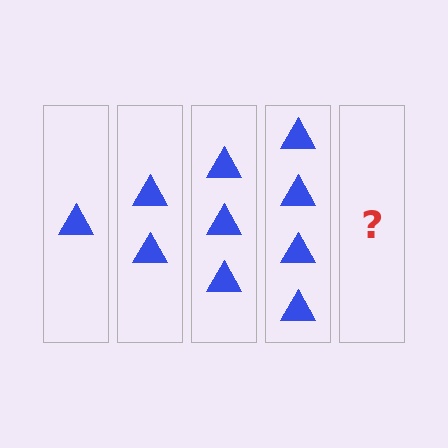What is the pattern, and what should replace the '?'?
The pattern is that each step adds one more triangle. The '?' should be 5 triangles.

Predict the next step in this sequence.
The next step is 5 triangles.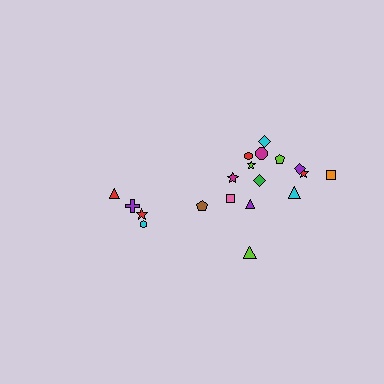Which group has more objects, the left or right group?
The right group.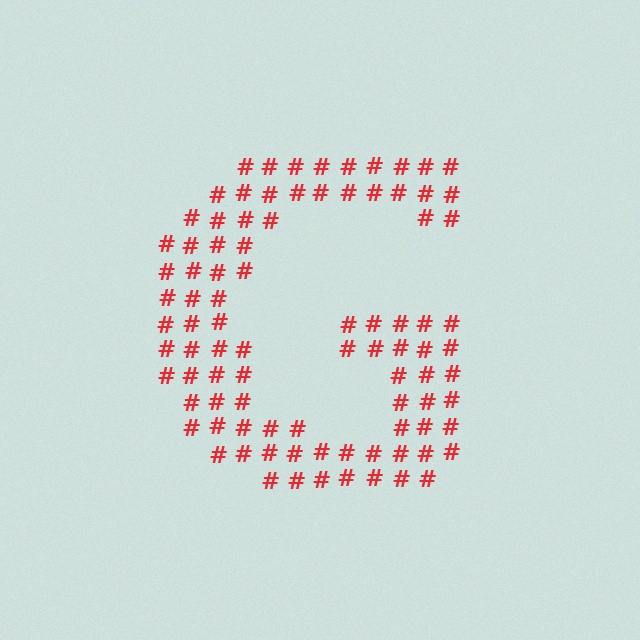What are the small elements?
The small elements are hash symbols.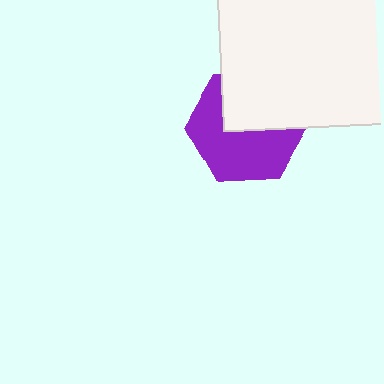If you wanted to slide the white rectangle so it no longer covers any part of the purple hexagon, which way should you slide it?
Slide it up — that is the most direct way to separate the two shapes.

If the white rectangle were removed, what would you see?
You would see the complete purple hexagon.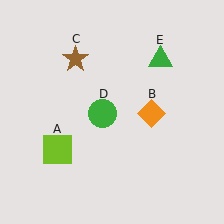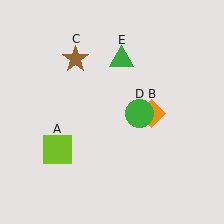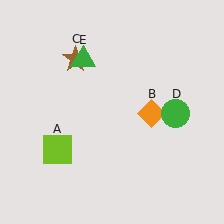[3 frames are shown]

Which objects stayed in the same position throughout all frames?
Lime square (object A) and orange diamond (object B) and brown star (object C) remained stationary.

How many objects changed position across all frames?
2 objects changed position: green circle (object D), green triangle (object E).